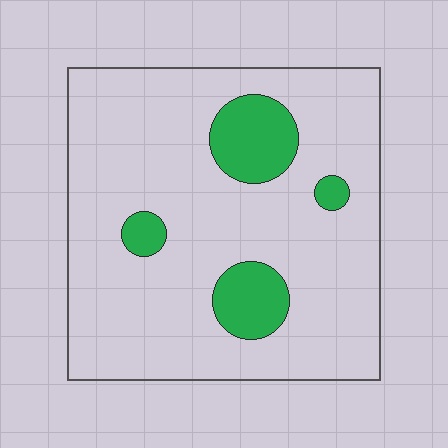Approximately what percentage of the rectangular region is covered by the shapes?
Approximately 15%.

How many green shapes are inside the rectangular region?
4.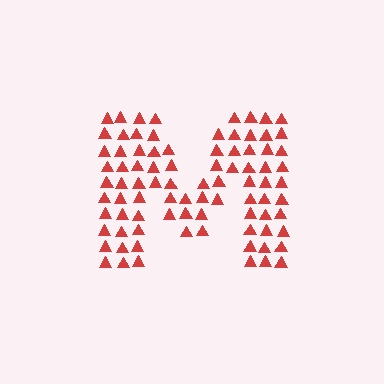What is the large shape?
The large shape is the letter M.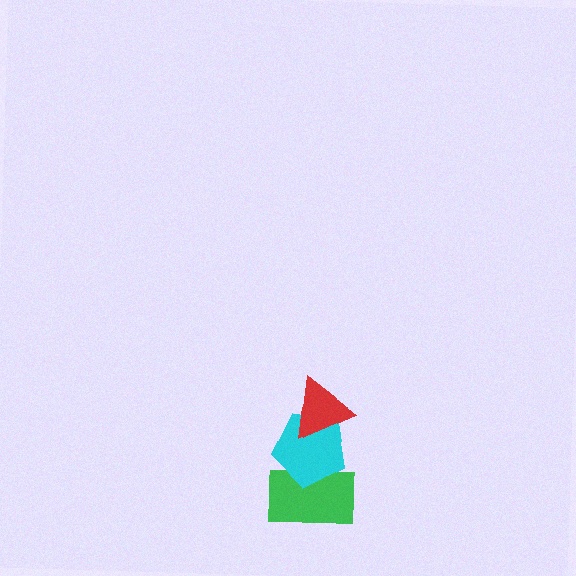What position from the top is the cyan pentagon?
The cyan pentagon is 2nd from the top.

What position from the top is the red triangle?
The red triangle is 1st from the top.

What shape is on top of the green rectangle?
The cyan pentagon is on top of the green rectangle.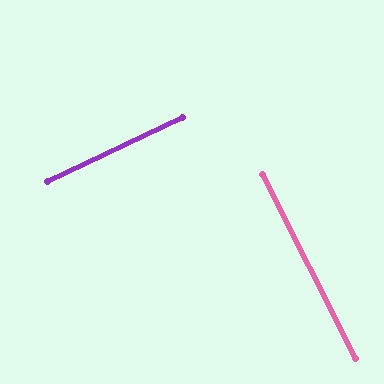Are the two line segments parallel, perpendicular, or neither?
Perpendicular — they meet at approximately 88°.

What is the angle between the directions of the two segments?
Approximately 88 degrees.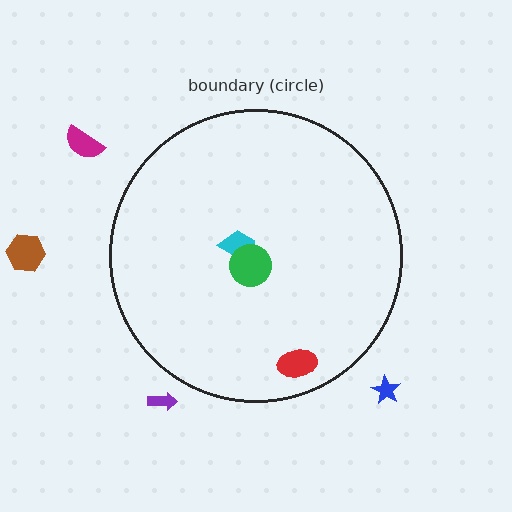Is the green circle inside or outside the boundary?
Inside.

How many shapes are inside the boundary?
3 inside, 4 outside.